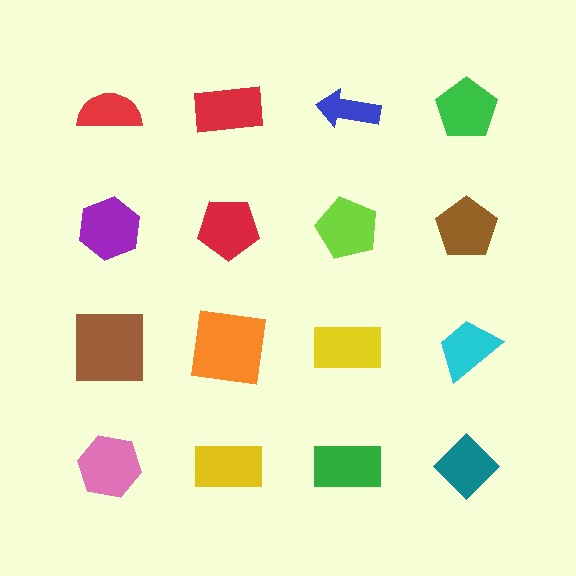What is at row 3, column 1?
A brown square.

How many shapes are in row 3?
4 shapes.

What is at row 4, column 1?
A pink hexagon.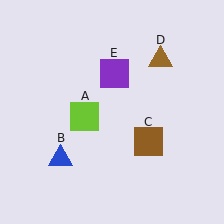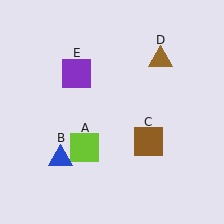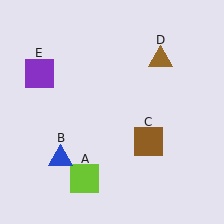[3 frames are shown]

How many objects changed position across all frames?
2 objects changed position: lime square (object A), purple square (object E).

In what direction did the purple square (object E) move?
The purple square (object E) moved left.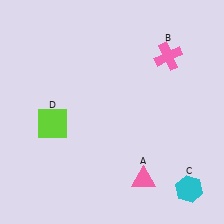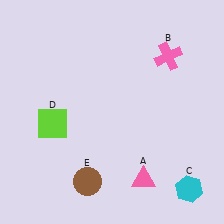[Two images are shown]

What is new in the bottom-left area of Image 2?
A brown circle (E) was added in the bottom-left area of Image 2.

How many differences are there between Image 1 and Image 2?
There is 1 difference between the two images.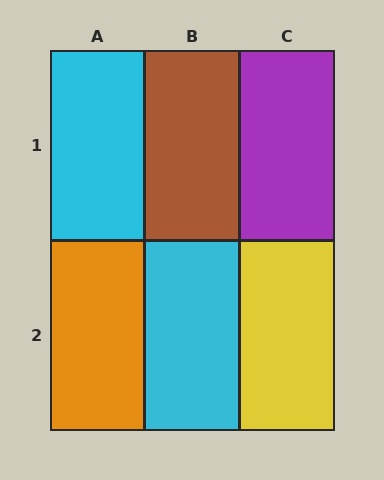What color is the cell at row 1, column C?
Purple.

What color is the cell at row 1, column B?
Brown.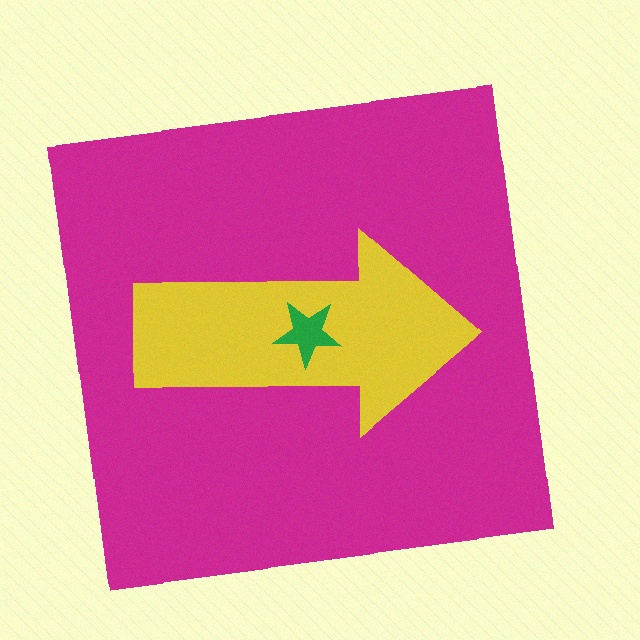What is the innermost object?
The green star.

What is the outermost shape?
The magenta square.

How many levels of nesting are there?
3.